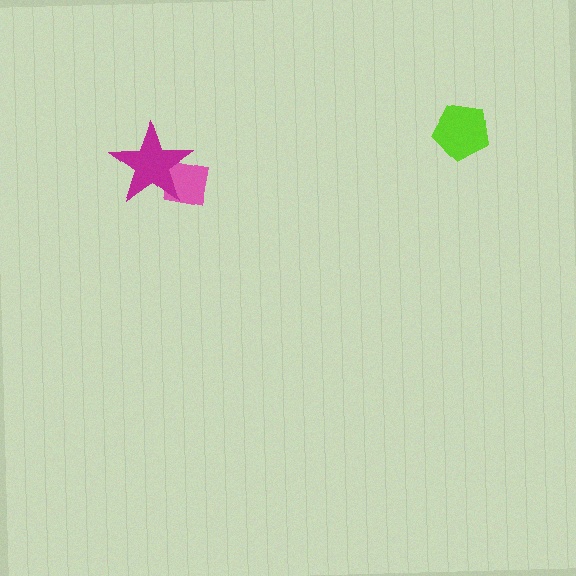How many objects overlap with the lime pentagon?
0 objects overlap with the lime pentagon.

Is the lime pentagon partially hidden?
No, no other shape covers it.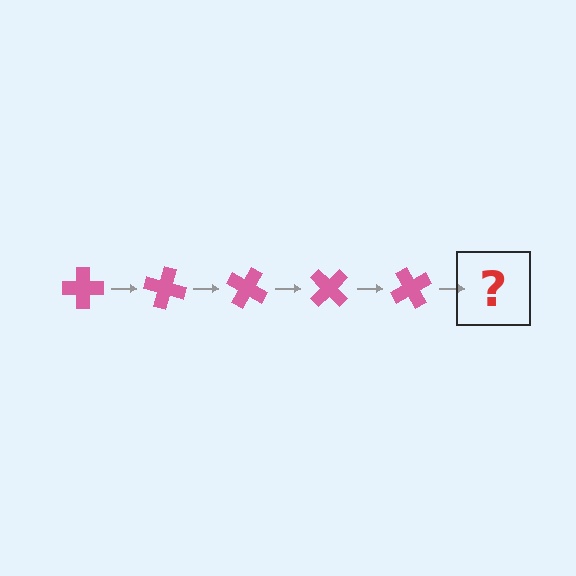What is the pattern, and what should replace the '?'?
The pattern is that the cross rotates 15 degrees each step. The '?' should be a pink cross rotated 75 degrees.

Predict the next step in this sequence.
The next step is a pink cross rotated 75 degrees.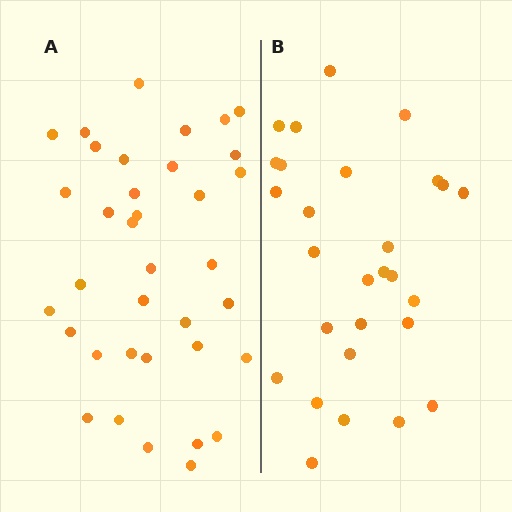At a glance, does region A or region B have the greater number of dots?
Region A (the left region) has more dots.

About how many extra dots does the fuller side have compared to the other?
Region A has roughly 8 or so more dots than region B.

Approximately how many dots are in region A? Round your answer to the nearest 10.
About 40 dots. (The exact count is 36, which rounds to 40.)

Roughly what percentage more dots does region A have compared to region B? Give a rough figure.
About 30% more.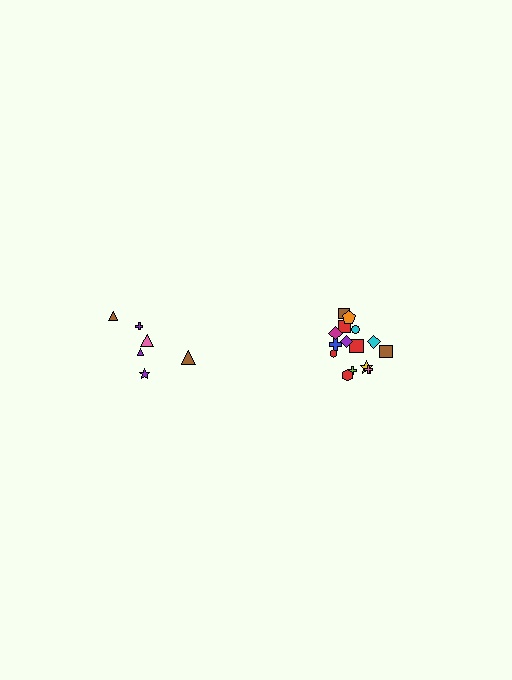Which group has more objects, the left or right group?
The right group.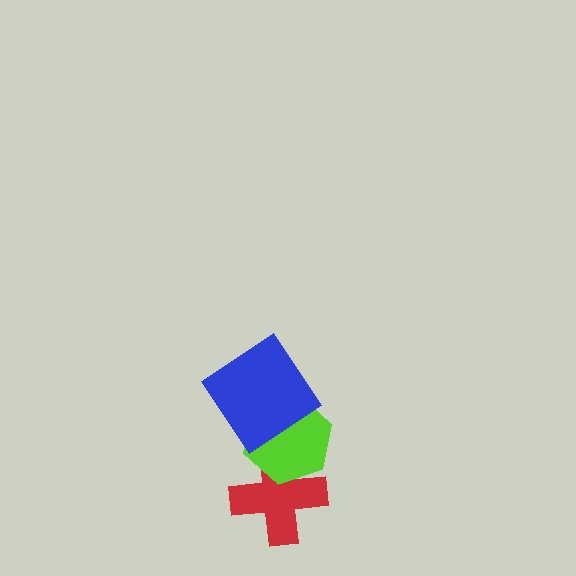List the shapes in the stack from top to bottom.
From top to bottom: the blue diamond, the lime hexagon, the red cross.